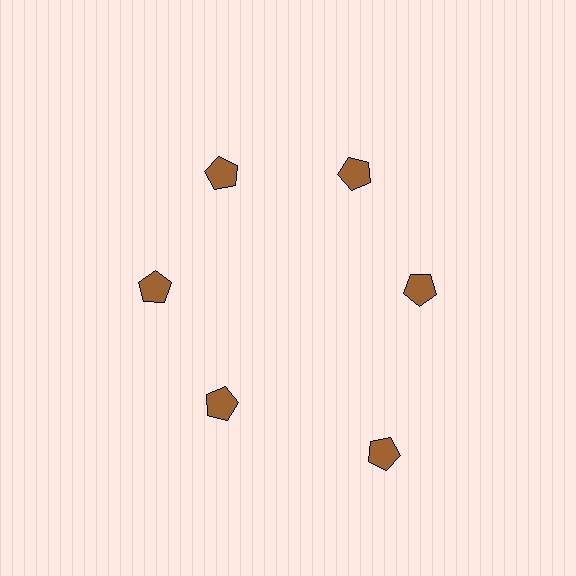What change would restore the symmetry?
The symmetry would be restored by moving it inward, back onto the ring so that all 6 pentagons sit at equal angles and equal distance from the center.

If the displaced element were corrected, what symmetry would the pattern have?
It would have 6-fold rotational symmetry — the pattern would map onto itself every 60 degrees.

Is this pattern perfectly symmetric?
No. The 6 brown pentagons are arranged in a ring, but one element near the 5 o'clock position is pushed outward from the center, breaking the 6-fold rotational symmetry.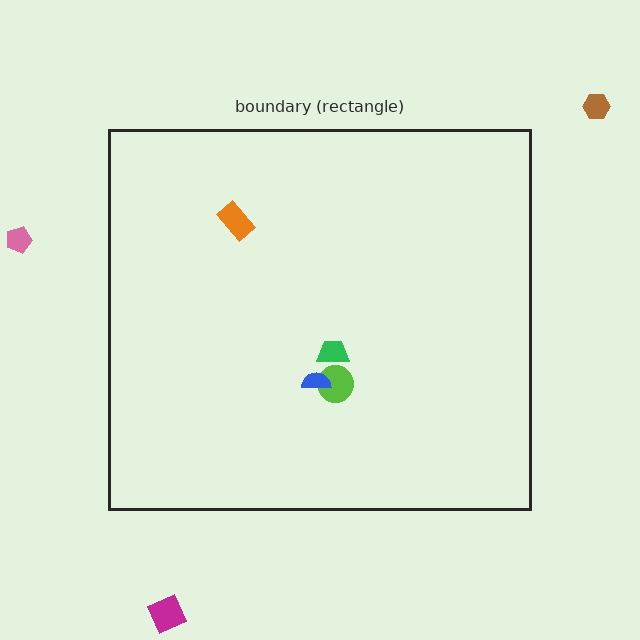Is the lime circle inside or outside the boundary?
Inside.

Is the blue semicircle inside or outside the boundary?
Inside.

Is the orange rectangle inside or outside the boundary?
Inside.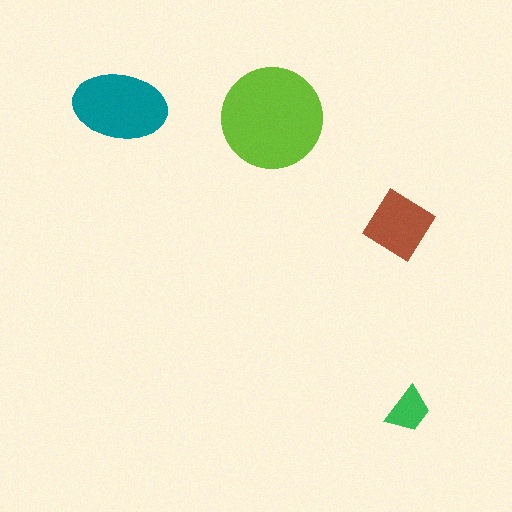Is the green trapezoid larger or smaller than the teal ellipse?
Smaller.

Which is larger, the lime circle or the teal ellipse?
The lime circle.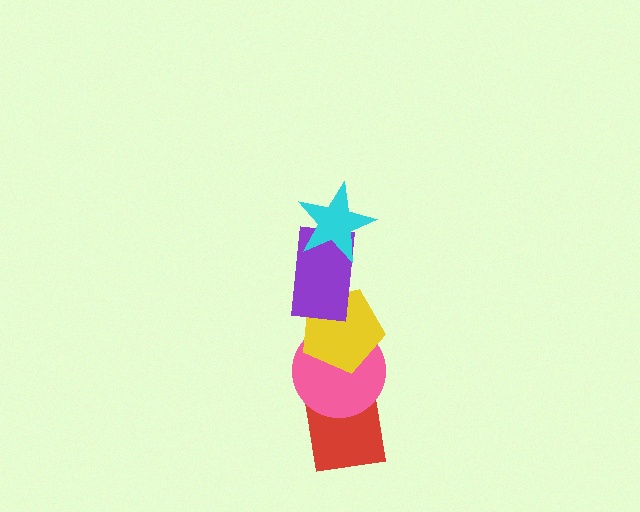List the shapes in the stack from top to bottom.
From top to bottom: the cyan star, the purple rectangle, the yellow pentagon, the pink circle, the red square.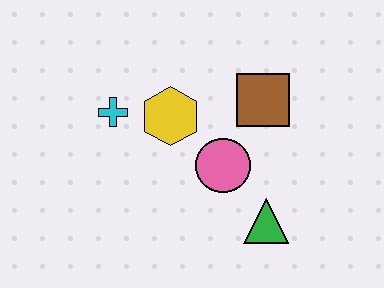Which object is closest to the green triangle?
The pink circle is closest to the green triangle.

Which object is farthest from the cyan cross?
The green triangle is farthest from the cyan cross.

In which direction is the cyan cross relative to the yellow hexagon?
The cyan cross is to the left of the yellow hexagon.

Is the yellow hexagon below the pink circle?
No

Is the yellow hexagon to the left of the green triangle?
Yes